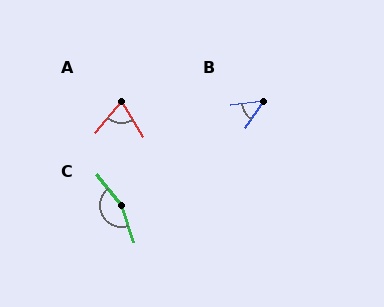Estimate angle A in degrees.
Approximately 72 degrees.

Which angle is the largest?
C, at approximately 160 degrees.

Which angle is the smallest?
B, at approximately 49 degrees.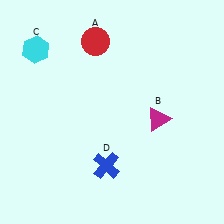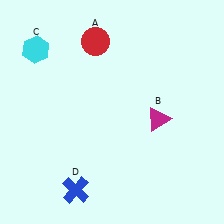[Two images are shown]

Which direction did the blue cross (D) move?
The blue cross (D) moved left.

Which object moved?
The blue cross (D) moved left.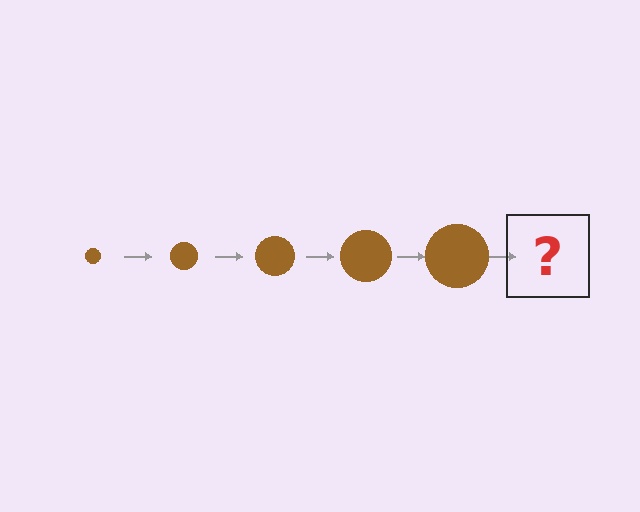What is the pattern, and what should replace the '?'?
The pattern is that the circle gets progressively larger each step. The '?' should be a brown circle, larger than the previous one.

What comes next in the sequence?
The next element should be a brown circle, larger than the previous one.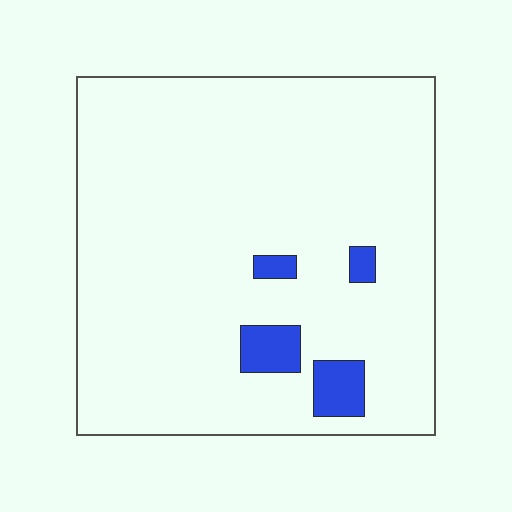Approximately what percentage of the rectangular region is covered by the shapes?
Approximately 5%.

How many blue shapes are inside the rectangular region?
4.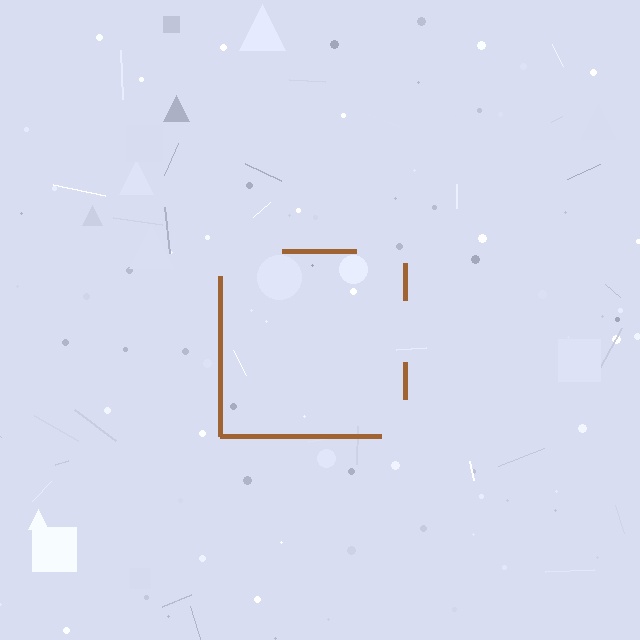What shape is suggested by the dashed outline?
The dashed outline suggests a square.